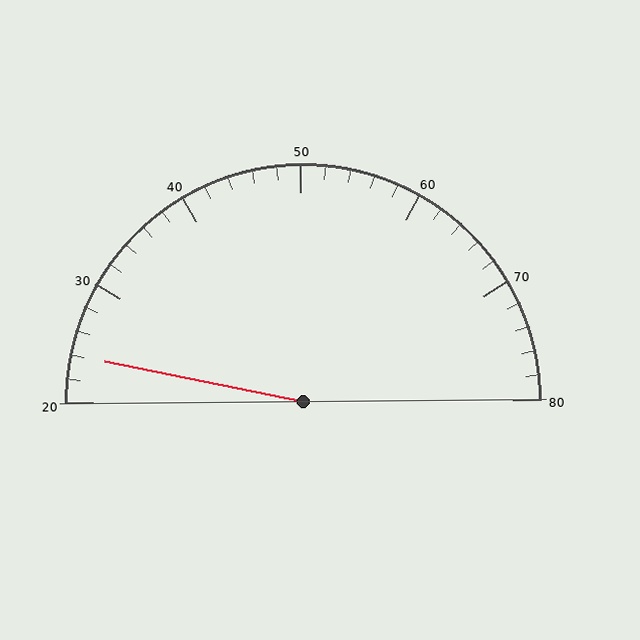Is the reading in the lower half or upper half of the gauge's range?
The reading is in the lower half of the range (20 to 80).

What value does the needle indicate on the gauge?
The needle indicates approximately 24.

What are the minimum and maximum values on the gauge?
The gauge ranges from 20 to 80.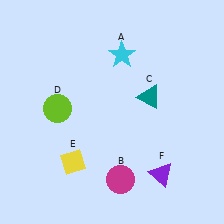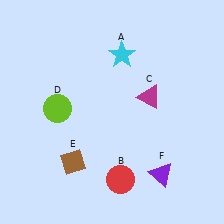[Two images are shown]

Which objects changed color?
B changed from magenta to red. C changed from teal to magenta. E changed from yellow to brown.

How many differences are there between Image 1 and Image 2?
There are 3 differences between the two images.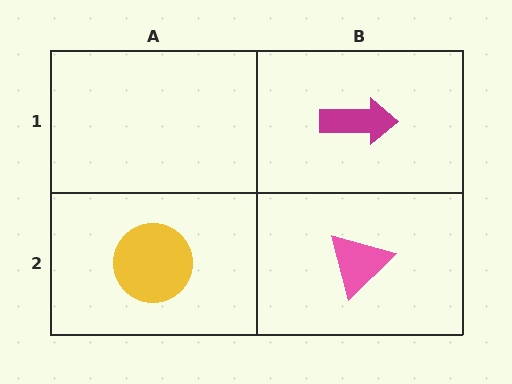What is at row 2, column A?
A yellow circle.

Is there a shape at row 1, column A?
No, that cell is empty.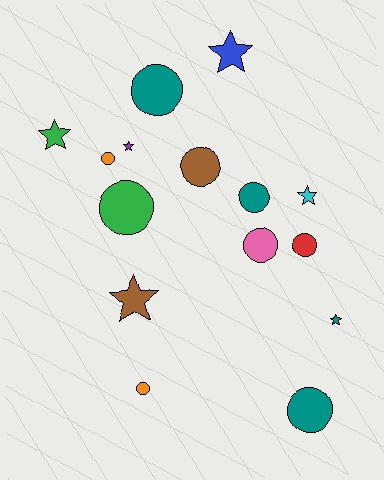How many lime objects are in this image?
There are no lime objects.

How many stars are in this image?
There are 6 stars.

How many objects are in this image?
There are 15 objects.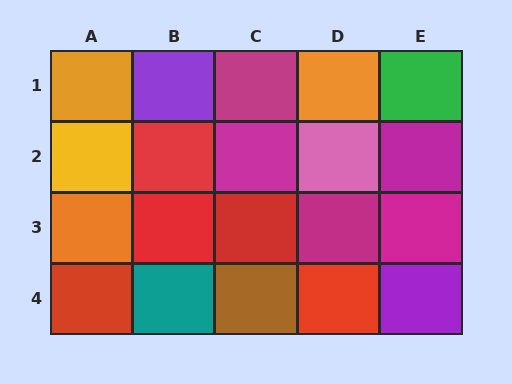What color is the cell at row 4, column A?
Red.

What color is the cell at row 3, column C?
Red.